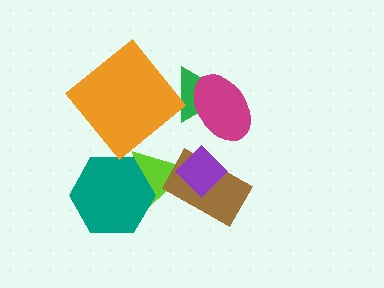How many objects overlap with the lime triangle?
3 objects overlap with the lime triangle.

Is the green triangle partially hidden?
Yes, it is partially covered by another shape.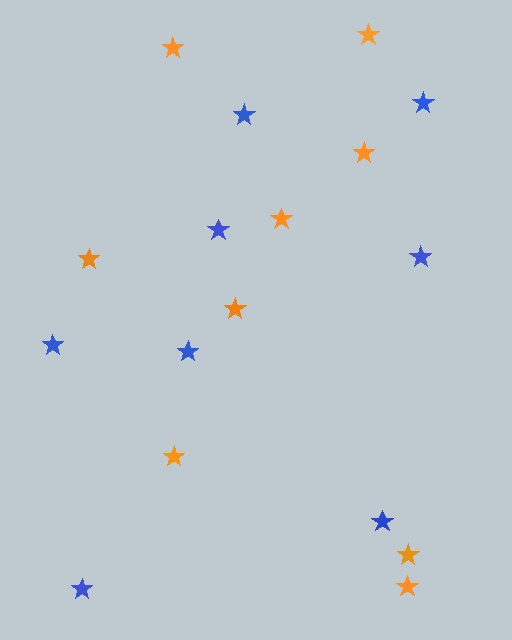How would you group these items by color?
There are 2 groups: one group of orange stars (9) and one group of blue stars (8).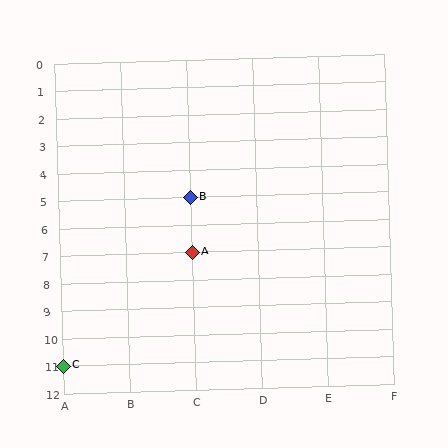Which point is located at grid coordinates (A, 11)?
Point C is at (A, 11).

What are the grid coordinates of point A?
Point A is at grid coordinates (C, 7).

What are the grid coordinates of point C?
Point C is at grid coordinates (A, 11).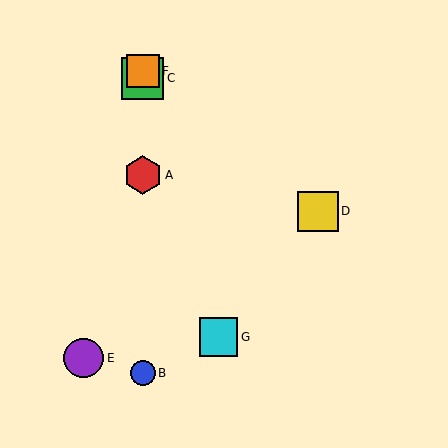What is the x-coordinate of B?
Object B is at x≈143.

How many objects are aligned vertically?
4 objects (A, B, C, F) are aligned vertically.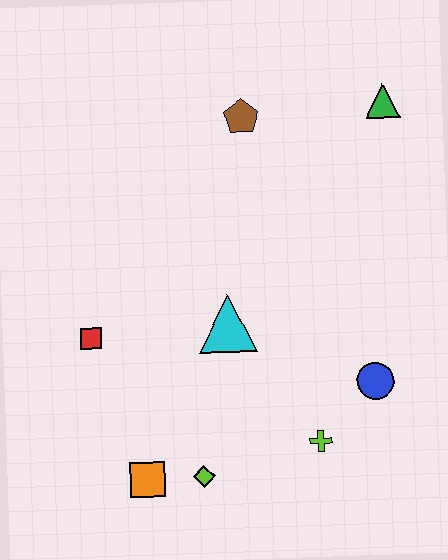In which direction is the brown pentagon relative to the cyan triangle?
The brown pentagon is above the cyan triangle.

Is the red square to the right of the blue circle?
No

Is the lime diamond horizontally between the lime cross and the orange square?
Yes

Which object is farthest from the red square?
The green triangle is farthest from the red square.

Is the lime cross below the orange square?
No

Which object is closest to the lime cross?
The blue circle is closest to the lime cross.